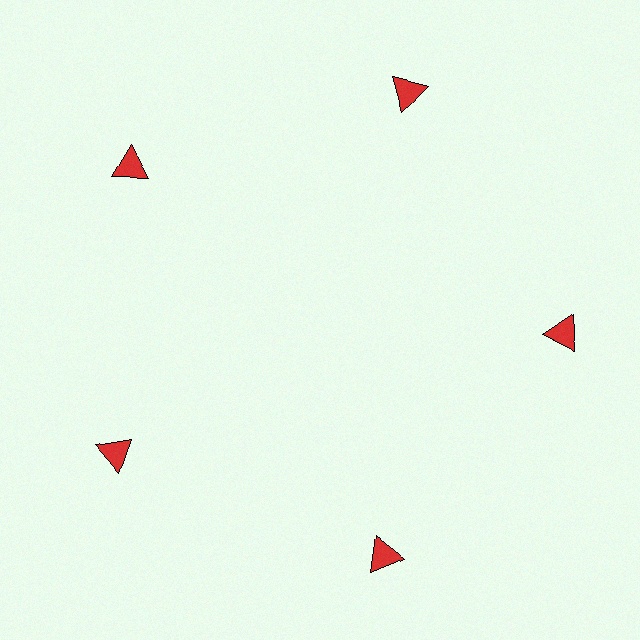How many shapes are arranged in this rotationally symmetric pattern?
There are 5 shapes, arranged in 5 groups of 1.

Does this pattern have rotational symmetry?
Yes, this pattern has 5-fold rotational symmetry. It looks the same after rotating 72 degrees around the center.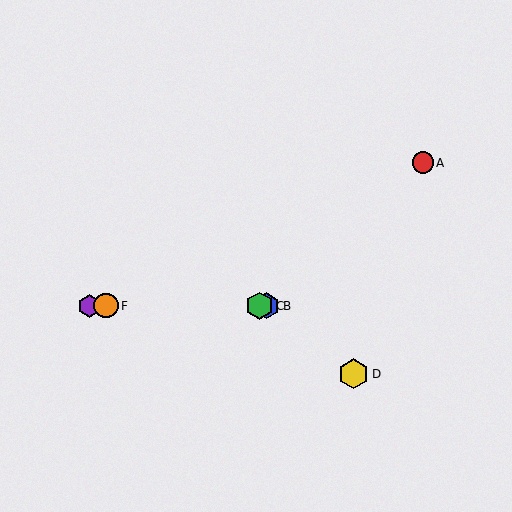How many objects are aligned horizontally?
4 objects (B, C, E, F) are aligned horizontally.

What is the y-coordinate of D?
Object D is at y≈374.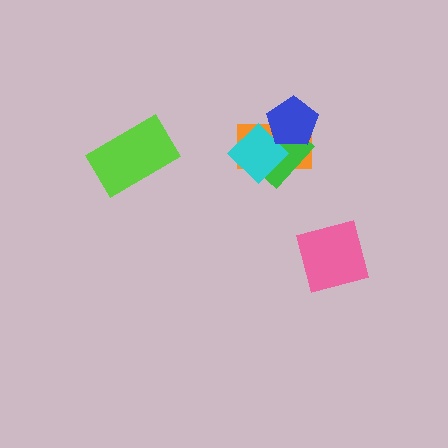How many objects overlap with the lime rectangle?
0 objects overlap with the lime rectangle.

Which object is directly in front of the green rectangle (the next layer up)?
The cyan diamond is directly in front of the green rectangle.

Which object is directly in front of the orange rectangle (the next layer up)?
The green rectangle is directly in front of the orange rectangle.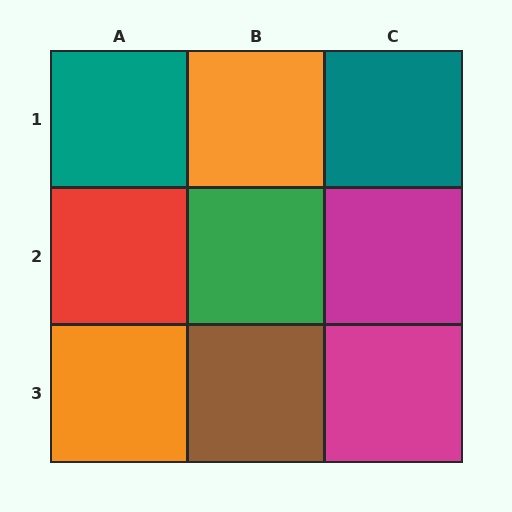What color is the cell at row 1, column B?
Orange.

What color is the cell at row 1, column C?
Teal.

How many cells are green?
1 cell is green.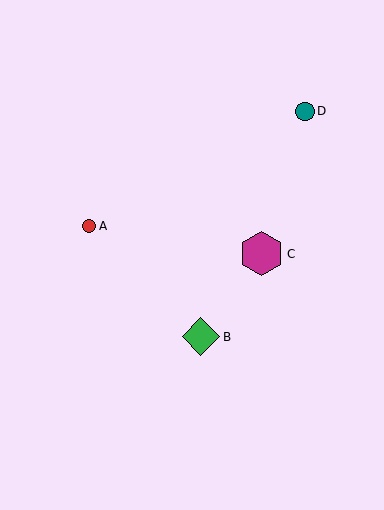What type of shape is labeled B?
Shape B is a green diamond.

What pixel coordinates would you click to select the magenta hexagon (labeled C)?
Click at (262, 254) to select the magenta hexagon C.